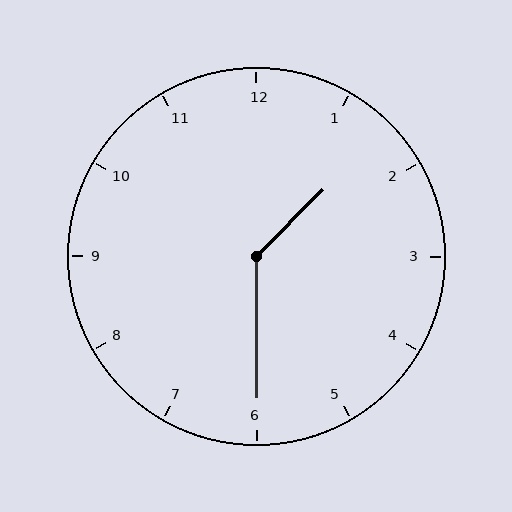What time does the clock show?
1:30.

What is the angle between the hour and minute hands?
Approximately 135 degrees.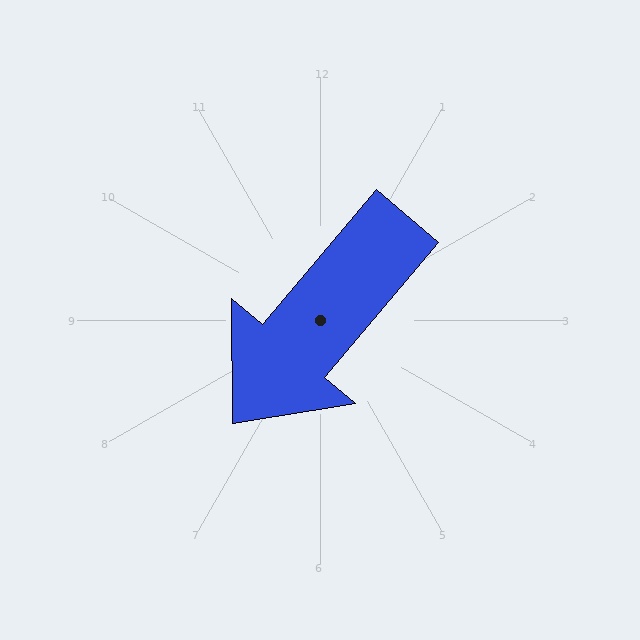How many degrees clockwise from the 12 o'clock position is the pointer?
Approximately 220 degrees.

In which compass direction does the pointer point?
Southwest.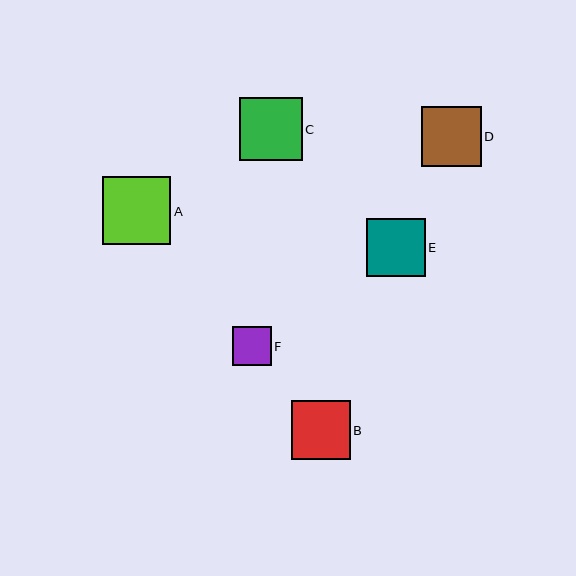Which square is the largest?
Square A is the largest with a size of approximately 68 pixels.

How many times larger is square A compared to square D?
Square A is approximately 1.1 times the size of square D.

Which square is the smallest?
Square F is the smallest with a size of approximately 39 pixels.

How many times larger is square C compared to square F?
Square C is approximately 1.6 times the size of square F.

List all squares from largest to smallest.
From largest to smallest: A, C, D, E, B, F.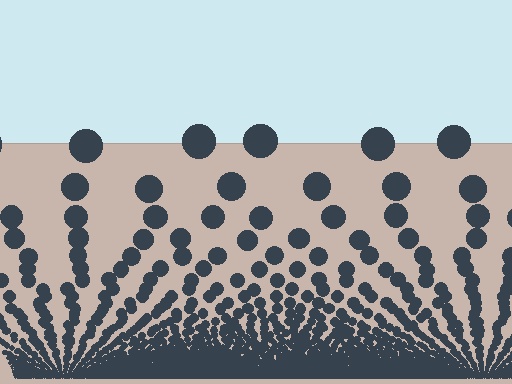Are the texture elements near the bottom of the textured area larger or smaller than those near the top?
Smaller. The gradient is inverted — elements near the bottom are smaller and denser.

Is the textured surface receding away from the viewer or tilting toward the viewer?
The surface appears to tilt toward the viewer. Texture elements get larger and sparser toward the top.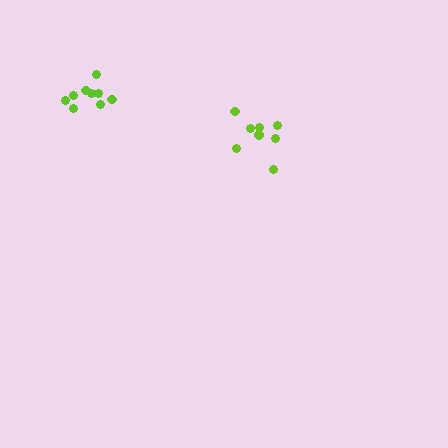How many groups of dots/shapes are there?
There are 2 groups.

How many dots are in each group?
Group 1: 9 dots, Group 2: 8 dots (17 total).